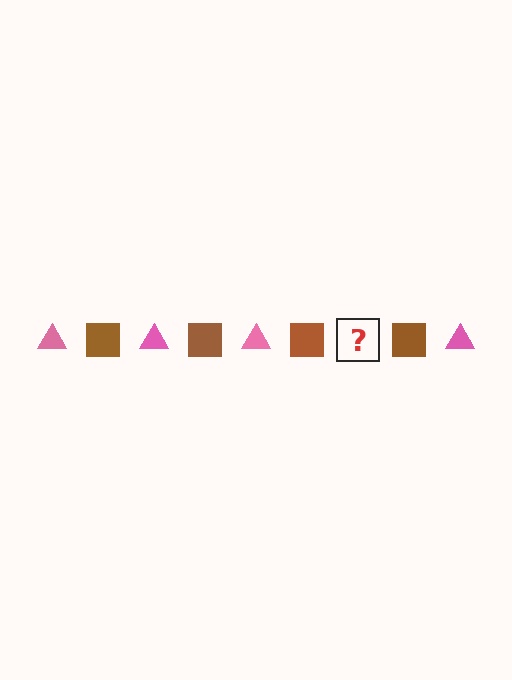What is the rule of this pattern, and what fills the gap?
The rule is that the pattern alternates between pink triangle and brown square. The gap should be filled with a pink triangle.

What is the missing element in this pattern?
The missing element is a pink triangle.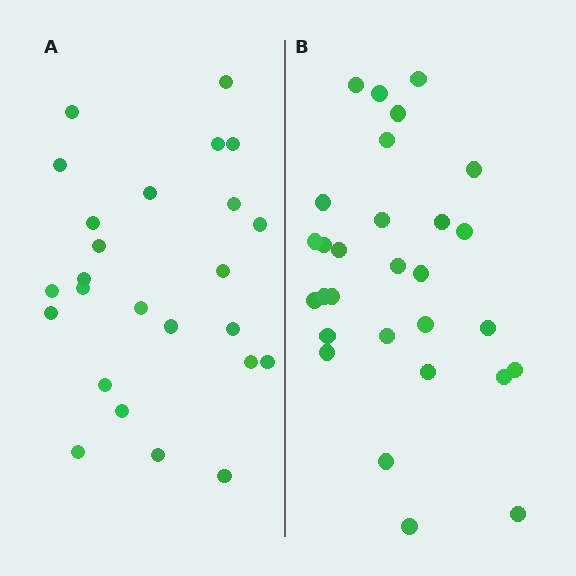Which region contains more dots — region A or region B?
Region B (the right region) has more dots.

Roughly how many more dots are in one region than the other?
Region B has about 4 more dots than region A.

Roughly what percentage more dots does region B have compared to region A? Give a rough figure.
About 15% more.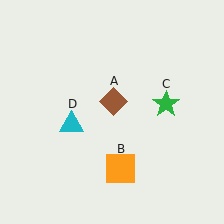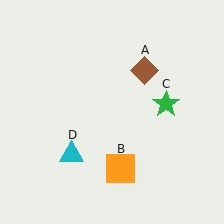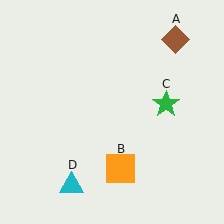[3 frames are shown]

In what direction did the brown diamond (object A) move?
The brown diamond (object A) moved up and to the right.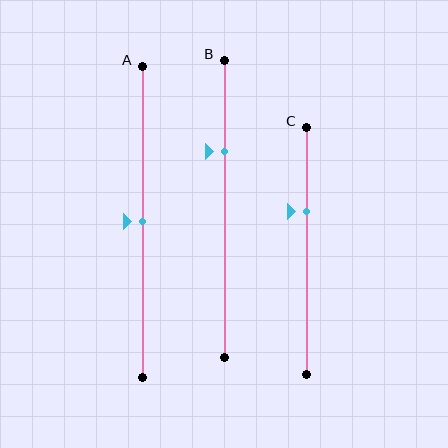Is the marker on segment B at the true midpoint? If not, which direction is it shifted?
No, the marker on segment B is shifted upward by about 19% of the segment length.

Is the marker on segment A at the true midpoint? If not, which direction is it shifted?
Yes, the marker on segment A is at the true midpoint.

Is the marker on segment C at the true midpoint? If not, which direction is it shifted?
No, the marker on segment C is shifted upward by about 16% of the segment length.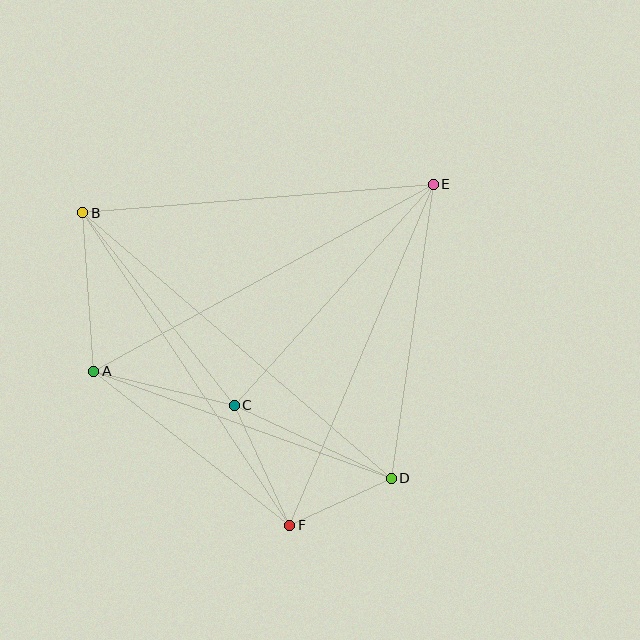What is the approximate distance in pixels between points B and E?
The distance between B and E is approximately 351 pixels.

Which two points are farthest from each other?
Points B and D are farthest from each other.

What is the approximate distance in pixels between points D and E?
The distance between D and E is approximately 297 pixels.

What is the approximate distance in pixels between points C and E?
The distance between C and E is approximately 297 pixels.